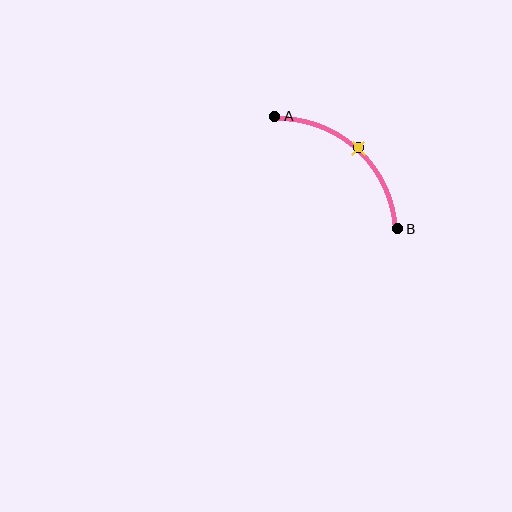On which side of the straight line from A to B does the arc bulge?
The arc bulges above and to the right of the straight line connecting A and B.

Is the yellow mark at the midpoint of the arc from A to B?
Yes. The yellow mark lies on the arc at equal arc-length from both A and B — it is the arc midpoint.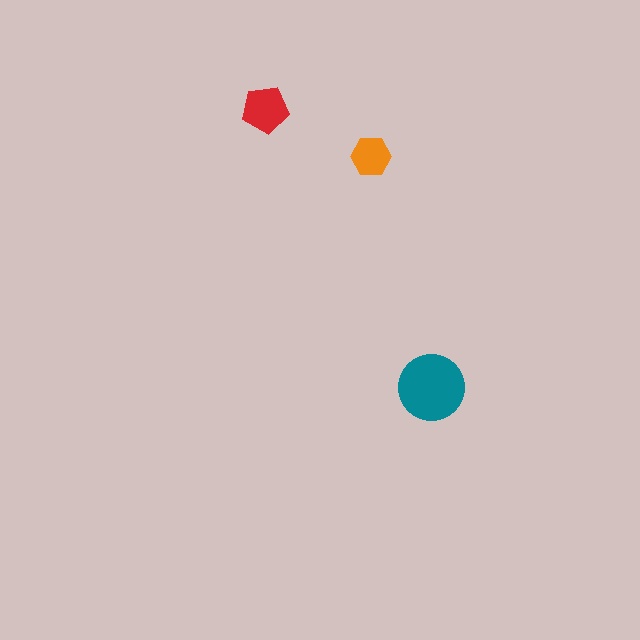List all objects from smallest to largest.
The orange hexagon, the red pentagon, the teal circle.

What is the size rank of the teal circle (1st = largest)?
1st.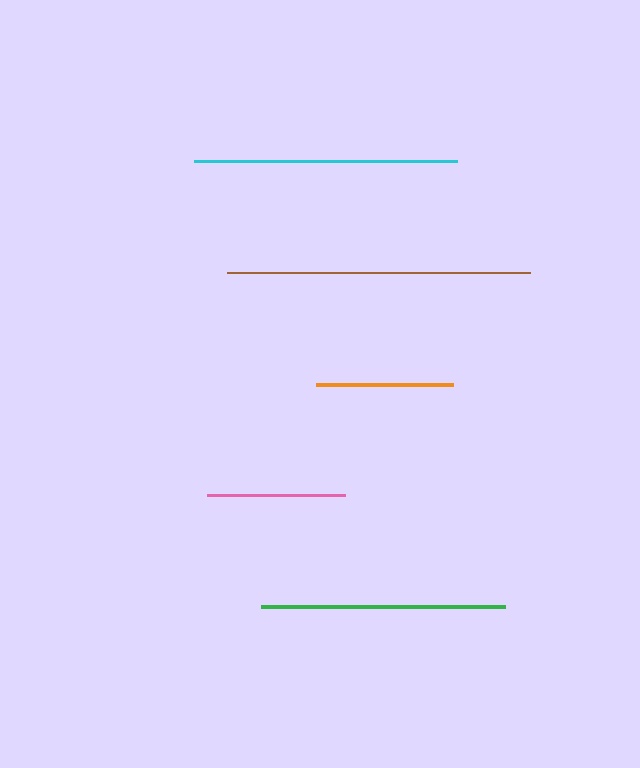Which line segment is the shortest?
The orange line is the shortest at approximately 137 pixels.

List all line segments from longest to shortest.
From longest to shortest: brown, cyan, green, pink, orange.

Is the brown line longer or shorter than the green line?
The brown line is longer than the green line.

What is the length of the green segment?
The green segment is approximately 245 pixels long.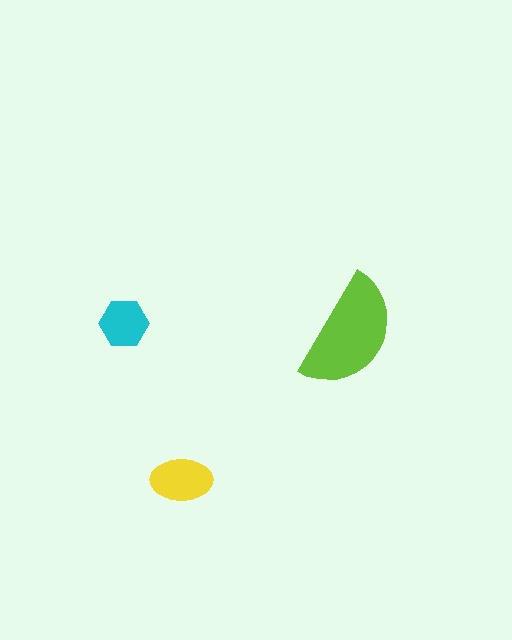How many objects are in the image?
There are 3 objects in the image.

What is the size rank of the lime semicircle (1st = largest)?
1st.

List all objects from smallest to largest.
The cyan hexagon, the yellow ellipse, the lime semicircle.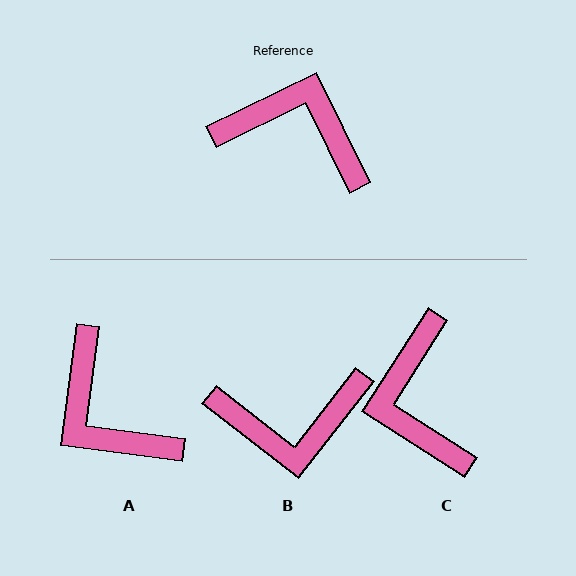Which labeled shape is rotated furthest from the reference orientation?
B, about 154 degrees away.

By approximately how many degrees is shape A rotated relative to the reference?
Approximately 146 degrees counter-clockwise.